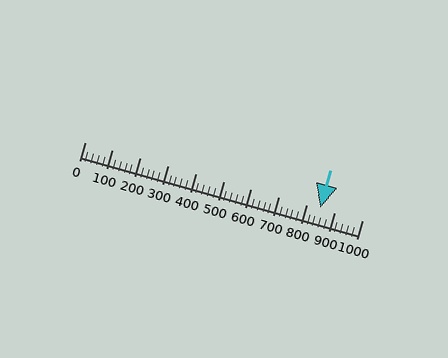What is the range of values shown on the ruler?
The ruler shows values from 0 to 1000.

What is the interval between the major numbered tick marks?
The major tick marks are spaced 100 units apart.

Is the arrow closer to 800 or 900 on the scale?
The arrow is closer to 800.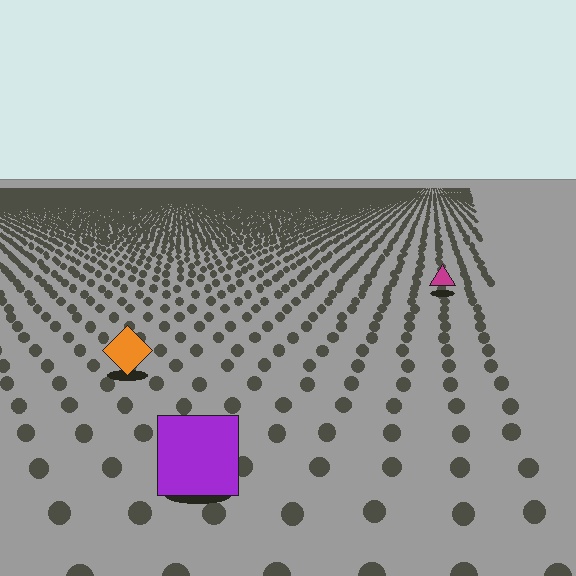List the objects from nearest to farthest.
From nearest to farthest: the purple square, the orange diamond, the magenta triangle.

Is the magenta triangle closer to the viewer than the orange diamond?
No. The orange diamond is closer — you can tell from the texture gradient: the ground texture is coarser near it.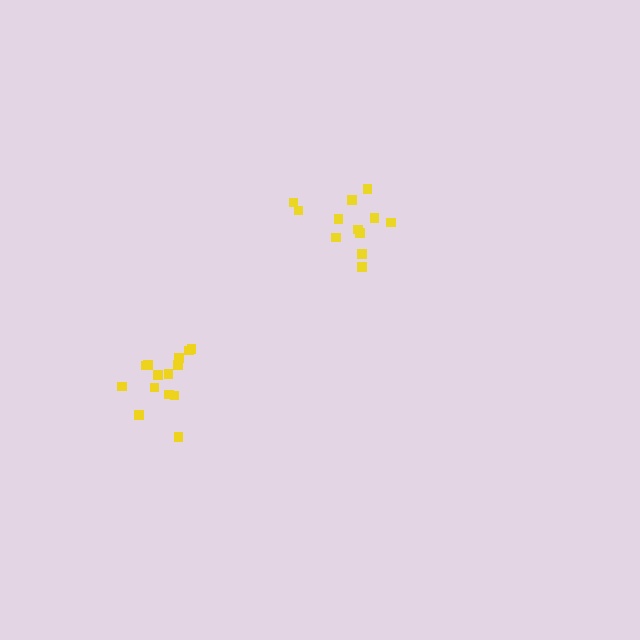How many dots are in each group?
Group 1: 14 dots, Group 2: 12 dots (26 total).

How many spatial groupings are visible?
There are 2 spatial groupings.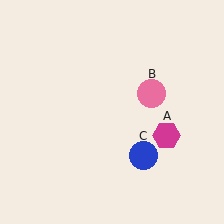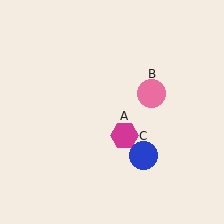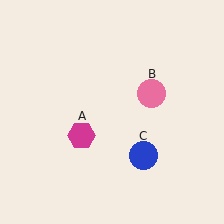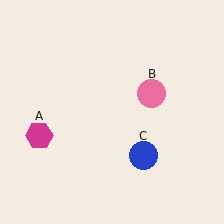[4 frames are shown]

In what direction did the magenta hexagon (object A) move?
The magenta hexagon (object A) moved left.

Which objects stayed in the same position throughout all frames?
Pink circle (object B) and blue circle (object C) remained stationary.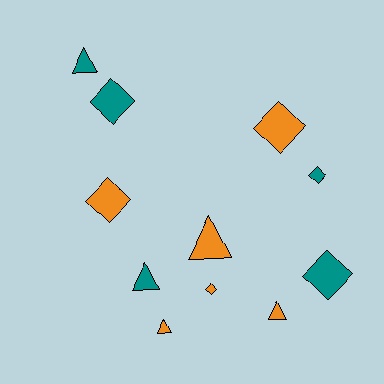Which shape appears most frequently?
Diamond, with 6 objects.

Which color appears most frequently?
Orange, with 6 objects.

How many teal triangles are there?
There are 2 teal triangles.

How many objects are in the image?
There are 11 objects.